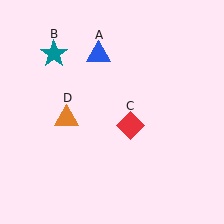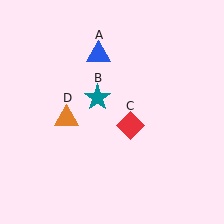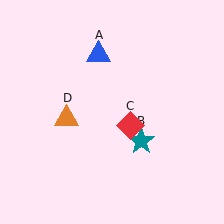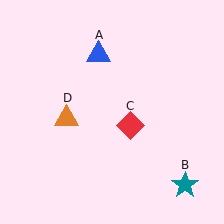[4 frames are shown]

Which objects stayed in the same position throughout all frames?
Blue triangle (object A) and red diamond (object C) and orange triangle (object D) remained stationary.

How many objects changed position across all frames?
1 object changed position: teal star (object B).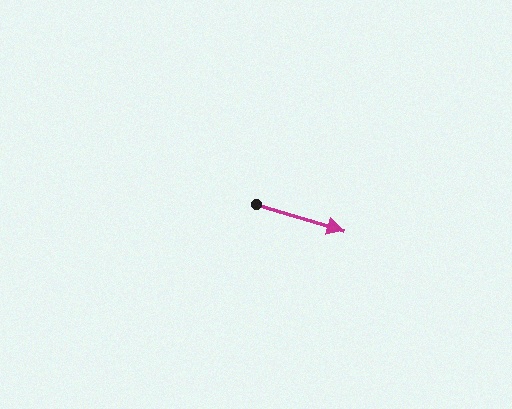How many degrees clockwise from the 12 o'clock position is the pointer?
Approximately 107 degrees.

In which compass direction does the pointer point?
East.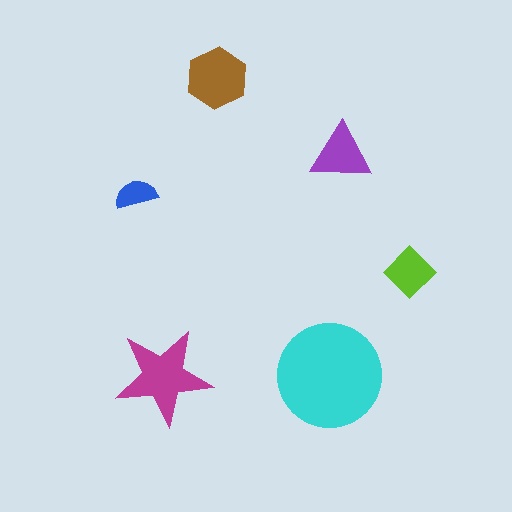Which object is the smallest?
The blue semicircle.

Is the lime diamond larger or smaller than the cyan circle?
Smaller.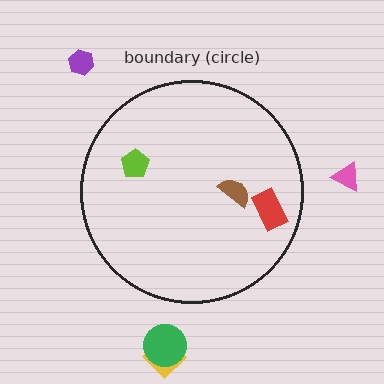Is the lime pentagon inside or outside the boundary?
Inside.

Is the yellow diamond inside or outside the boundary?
Outside.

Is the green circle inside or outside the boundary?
Outside.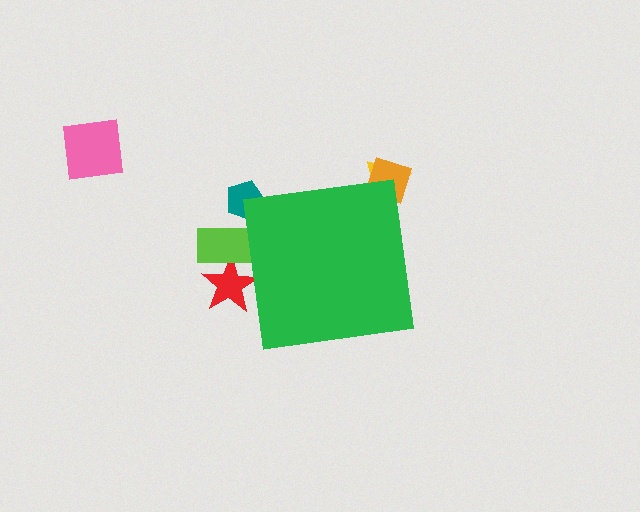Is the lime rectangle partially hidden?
Yes, the lime rectangle is partially hidden behind the green square.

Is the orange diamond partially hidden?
Yes, the orange diamond is partially hidden behind the green square.